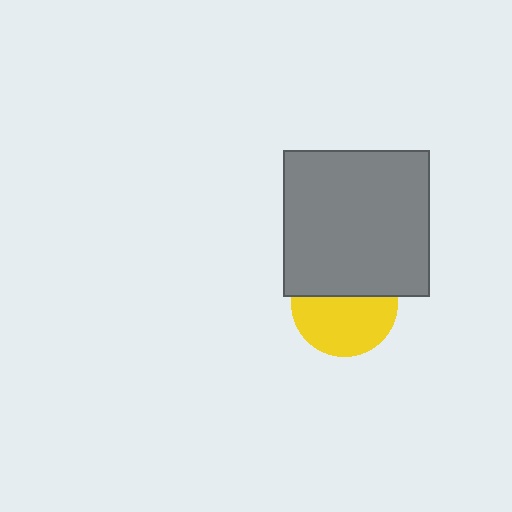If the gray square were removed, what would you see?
You would see the complete yellow circle.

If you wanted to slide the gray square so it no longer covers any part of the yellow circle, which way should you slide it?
Slide it up — that is the most direct way to separate the two shapes.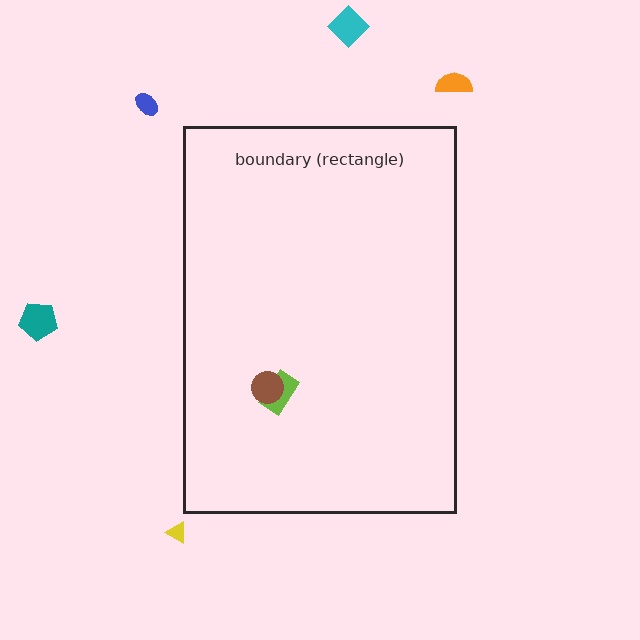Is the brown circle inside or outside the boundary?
Inside.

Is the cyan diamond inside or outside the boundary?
Outside.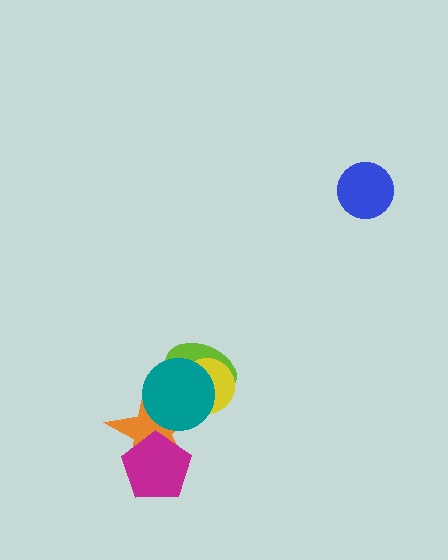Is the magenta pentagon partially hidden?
No, no other shape covers it.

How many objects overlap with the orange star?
2 objects overlap with the orange star.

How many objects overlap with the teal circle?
3 objects overlap with the teal circle.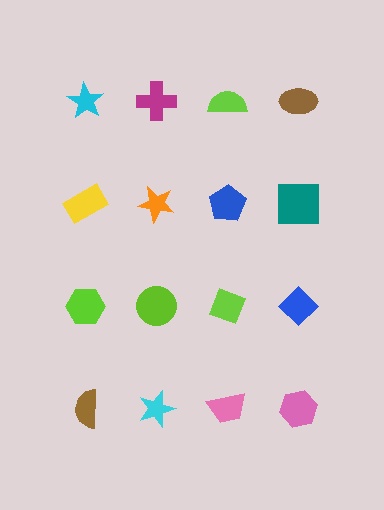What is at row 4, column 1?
A brown semicircle.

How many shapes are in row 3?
4 shapes.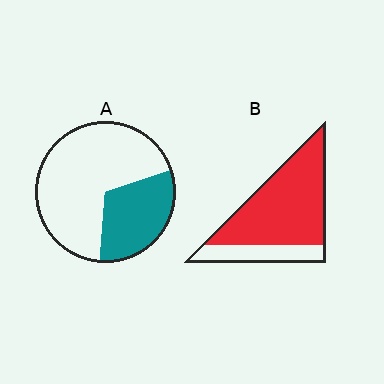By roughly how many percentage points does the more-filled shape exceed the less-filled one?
By roughly 45 percentage points (B over A).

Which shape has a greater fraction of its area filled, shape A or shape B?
Shape B.